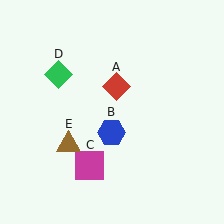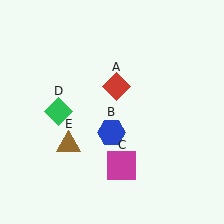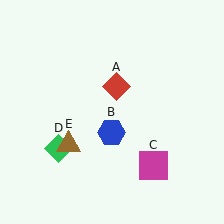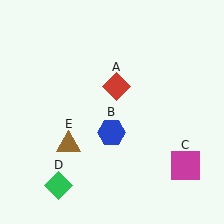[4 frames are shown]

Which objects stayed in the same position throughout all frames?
Red diamond (object A) and blue hexagon (object B) and brown triangle (object E) remained stationary.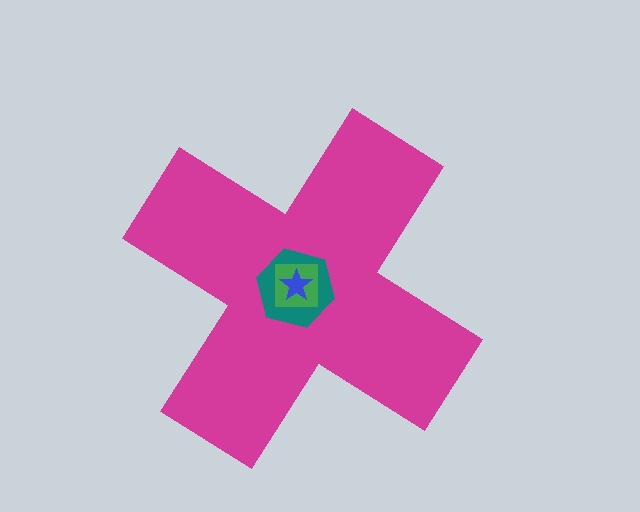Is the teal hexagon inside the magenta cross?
Yes.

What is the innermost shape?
The blue star.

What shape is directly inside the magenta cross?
The teal hexagon.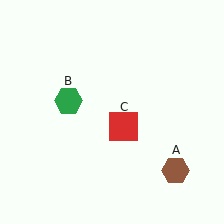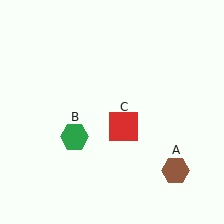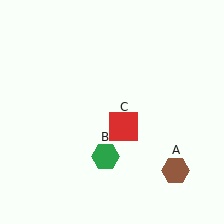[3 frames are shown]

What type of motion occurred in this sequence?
The green hexagon (object B) rotated counterclockwise around the center of the scene.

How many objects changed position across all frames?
1 object changed position: green hexagon (object B).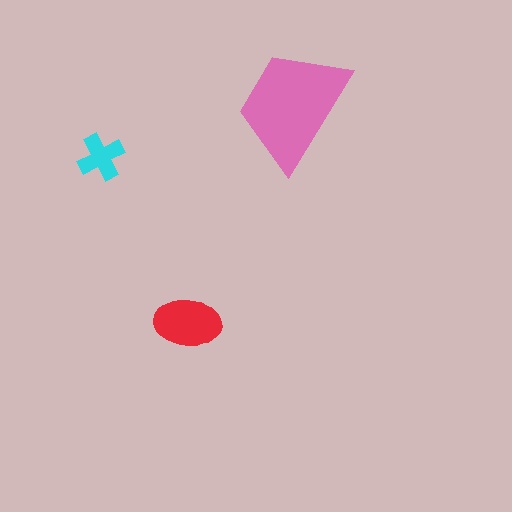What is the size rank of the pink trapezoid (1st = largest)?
1st.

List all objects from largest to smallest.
The pink trapezoid, the red ellipse, the cyan cross.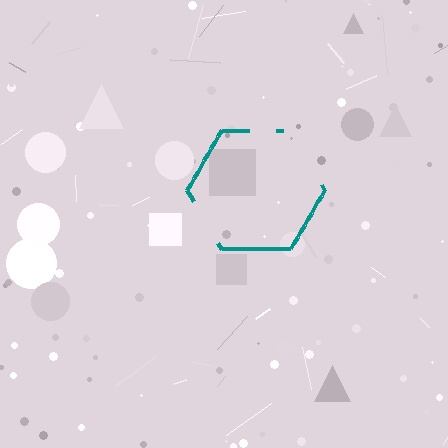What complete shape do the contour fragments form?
The contour fragments form a hexagon.